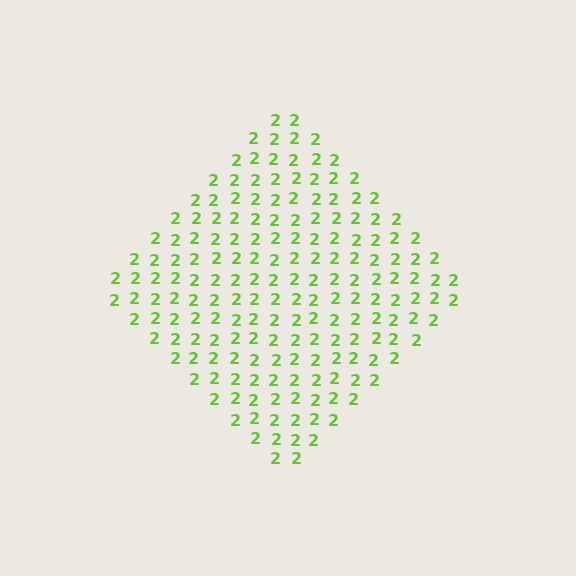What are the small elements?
The small elements are digit 2's.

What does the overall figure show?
The overall figure shows a diamond.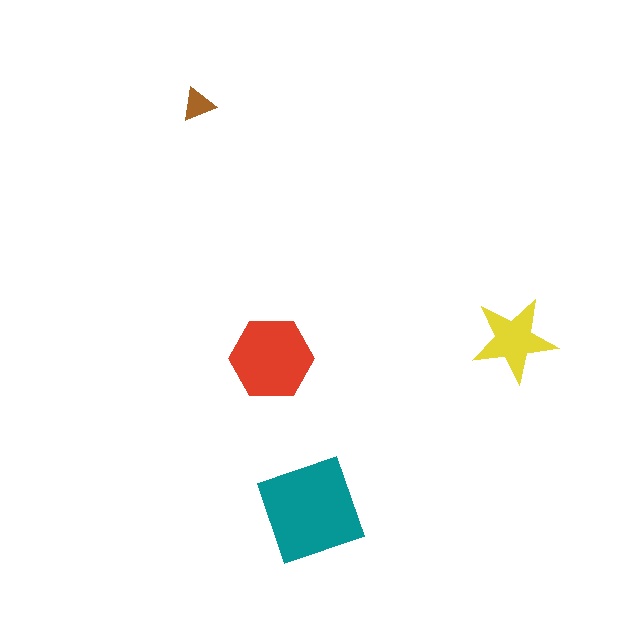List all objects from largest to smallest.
The teal diamond, the red hexagon, the yellow star, the brown triangle.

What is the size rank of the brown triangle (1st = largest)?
4th.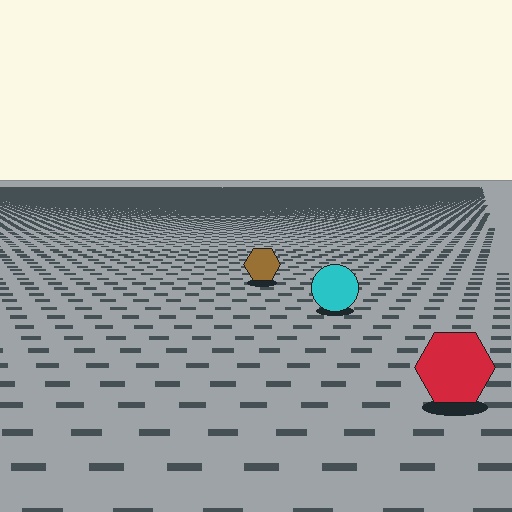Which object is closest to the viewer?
The red hexagon is closest. The texture marks near it are larger and more spread out.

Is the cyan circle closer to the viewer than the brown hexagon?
Yes. The cyan circle is closer — you can tell from the texture gradient: the ground texture is coarser near it.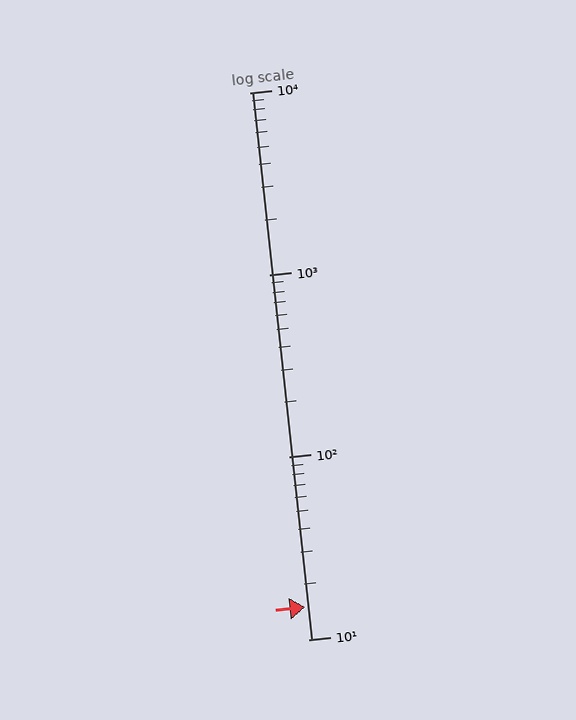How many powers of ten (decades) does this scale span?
The scale spans 3 decades, from 10 to 10000.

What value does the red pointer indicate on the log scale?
The pointer indicates approximately 15.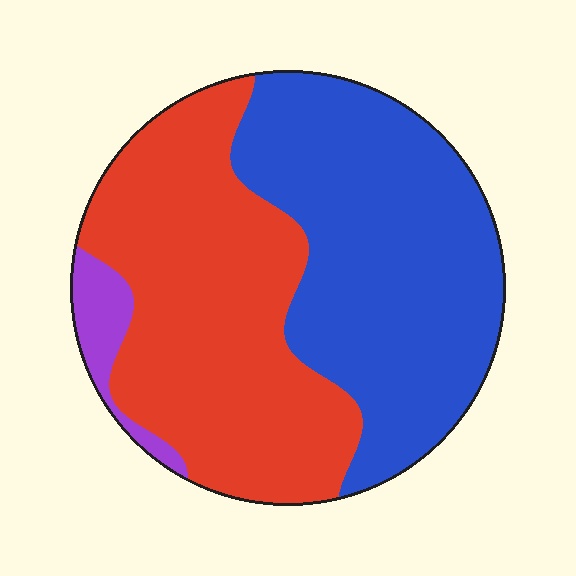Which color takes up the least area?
Purple, at roughly 5%.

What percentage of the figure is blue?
Blue covers 48% of the figure.